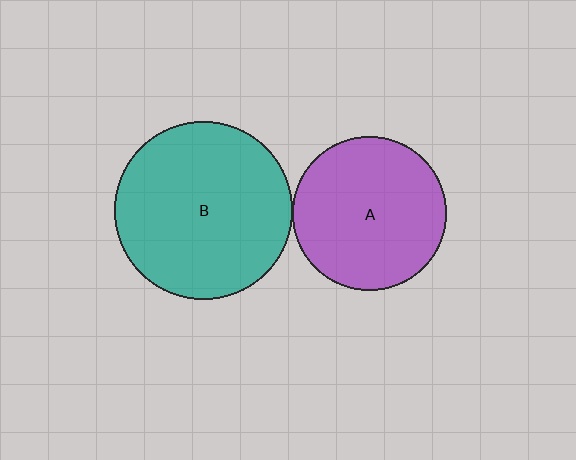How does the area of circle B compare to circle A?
Approximately 1.3 times.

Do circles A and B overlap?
Yes.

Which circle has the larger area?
Circle B (teal).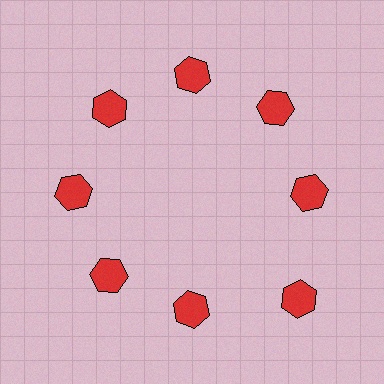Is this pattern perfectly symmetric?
No. The 8 red hexagons are arranged in a ring, but one element near the 4 o'clock position is pushed outward from the center, breaking the 8-fold rotational symmetry.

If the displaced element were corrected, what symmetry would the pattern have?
It would have 8-fold rotational symmetry — the pattern would map onto itself every 45 degrees.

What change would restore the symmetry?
The symmetry would be restored by moving it inward, back onto the ring so that all 8 hexagons sit at equal angles and equal distance from the center.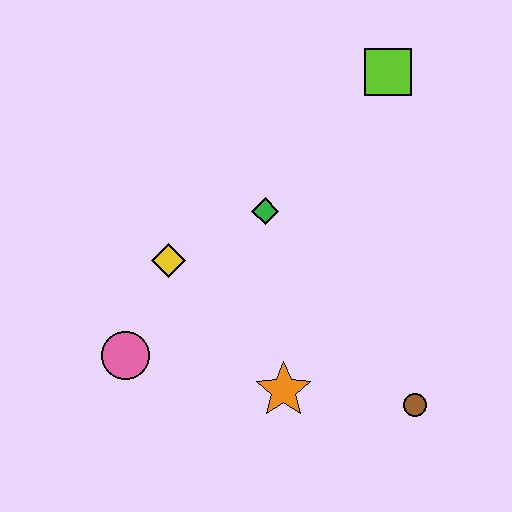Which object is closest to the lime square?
The green diamond is closest to the lime square.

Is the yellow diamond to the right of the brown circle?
No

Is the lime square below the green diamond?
No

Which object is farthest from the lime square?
The pink circle is farthest from the lime square.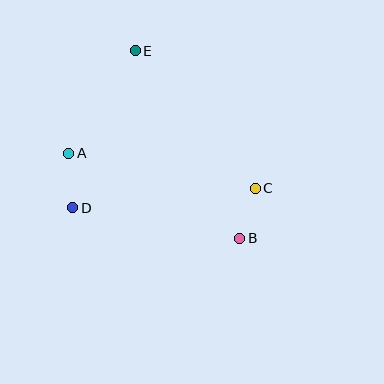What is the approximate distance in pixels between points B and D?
The distance between B and D is approximately 170 pixels.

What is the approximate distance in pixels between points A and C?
The distance between A and C is approximately 190 pixels.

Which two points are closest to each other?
Points B and C are closest to each other.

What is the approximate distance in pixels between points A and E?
The distance between A and E is approximately 122 pixels.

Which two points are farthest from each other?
Points B and E are farthest from each other.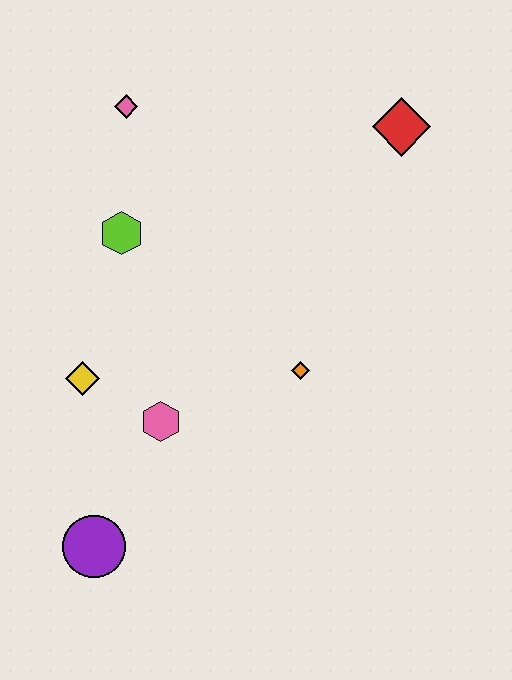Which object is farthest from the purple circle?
The red diamond is farthest from the purple circle.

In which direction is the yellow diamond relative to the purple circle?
The yellow diamond is above the purple circle.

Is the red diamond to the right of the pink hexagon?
Yes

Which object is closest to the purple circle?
The pink hexagon is closest to the purple circle.